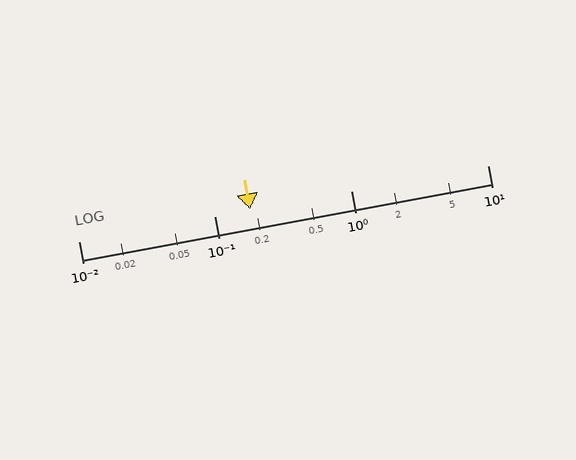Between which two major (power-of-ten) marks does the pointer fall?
The pointer is between 0.1 and 1.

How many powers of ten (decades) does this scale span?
The scale spans 3 decades, from 0.01 to 10.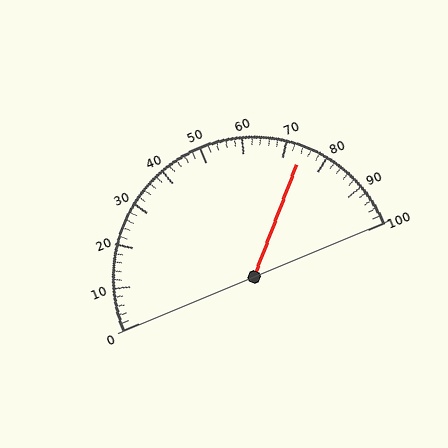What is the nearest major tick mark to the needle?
The nearest major tick mark is 70.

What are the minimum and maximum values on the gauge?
The gauge ranges from 0 to 100.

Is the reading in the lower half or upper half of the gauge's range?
The reading is in the upper half of the range (0 to 100).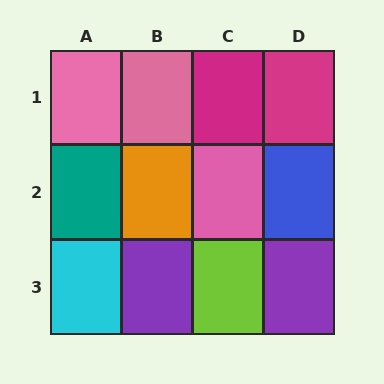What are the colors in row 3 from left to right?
Cyan, purple, lime, purple.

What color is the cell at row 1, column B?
Pink.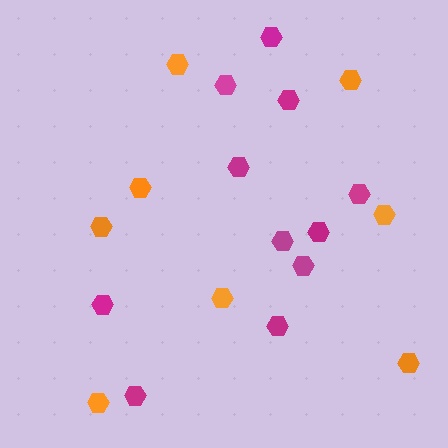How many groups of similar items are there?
There are 2 groups: one group of orange hexagons (8) and one group of magenta hexagons (11).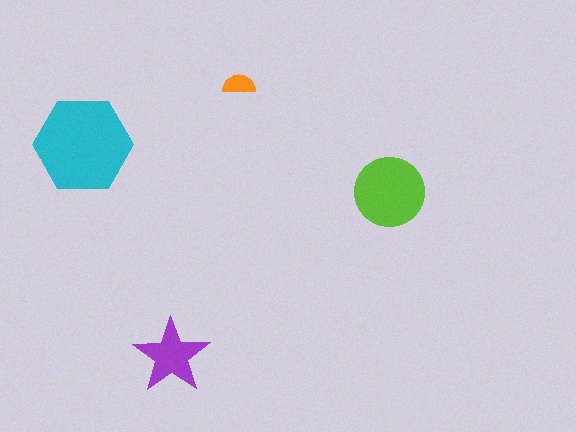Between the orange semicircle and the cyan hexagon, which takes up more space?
The cyan hexagon.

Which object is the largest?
The cyan hexagon.